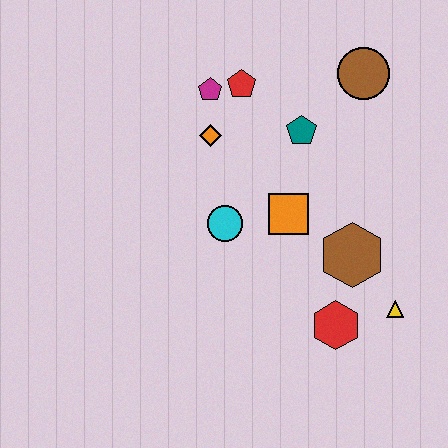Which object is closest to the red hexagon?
The yellow triangle is closest to the red hexagon.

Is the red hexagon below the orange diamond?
Yes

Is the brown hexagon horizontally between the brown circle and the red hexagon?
Yes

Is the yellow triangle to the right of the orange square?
Yes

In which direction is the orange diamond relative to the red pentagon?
The orange diamond is below the red pentagon.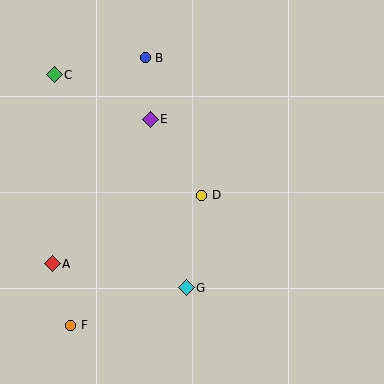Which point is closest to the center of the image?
Point D at (202, 195) is closest to the center.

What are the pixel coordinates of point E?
Point E is at (150, 119).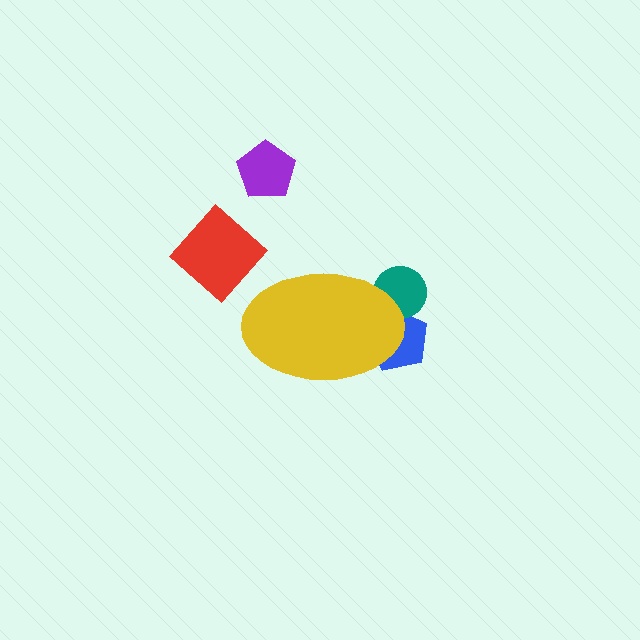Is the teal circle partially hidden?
Yes, the teal circle is partially hidden behind the yellow ellipse.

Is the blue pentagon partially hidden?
Yes, the blue pentagon is partially hidden behind the yellow ellipse.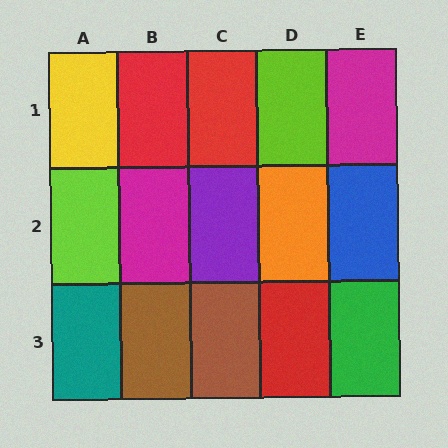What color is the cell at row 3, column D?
Red.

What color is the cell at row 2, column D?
Orange.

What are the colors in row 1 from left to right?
Yellow, red, red, lime, magenta.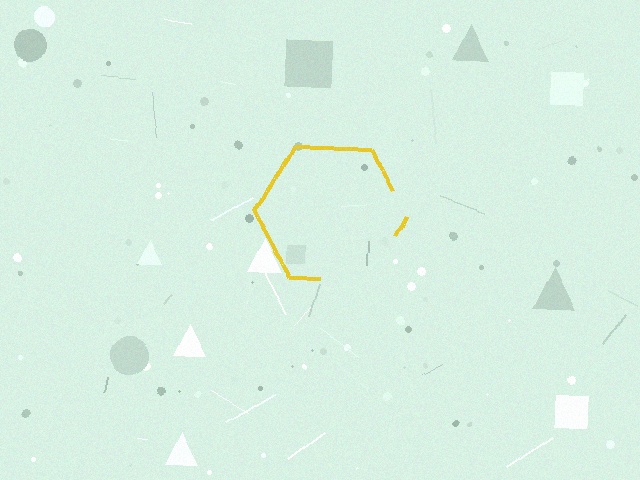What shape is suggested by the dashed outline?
The dashed outline suggests a hexagon.